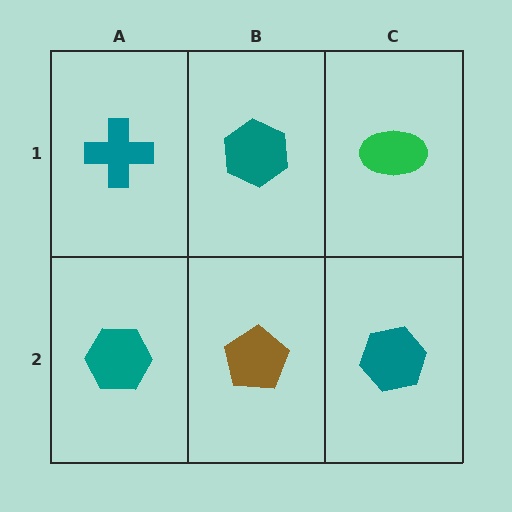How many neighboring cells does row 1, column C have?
2.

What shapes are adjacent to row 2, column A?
A teal cross (row 1, column A), a brown pentagon (row 2, column B).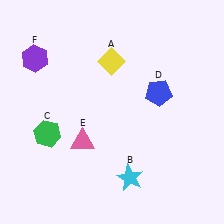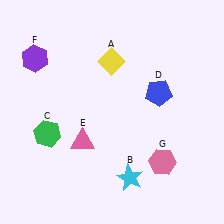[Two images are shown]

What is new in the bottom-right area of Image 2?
A pink hexagon (G) was added in the bottom-right area of Image 2.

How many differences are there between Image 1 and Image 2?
There is 1 difference between the two images.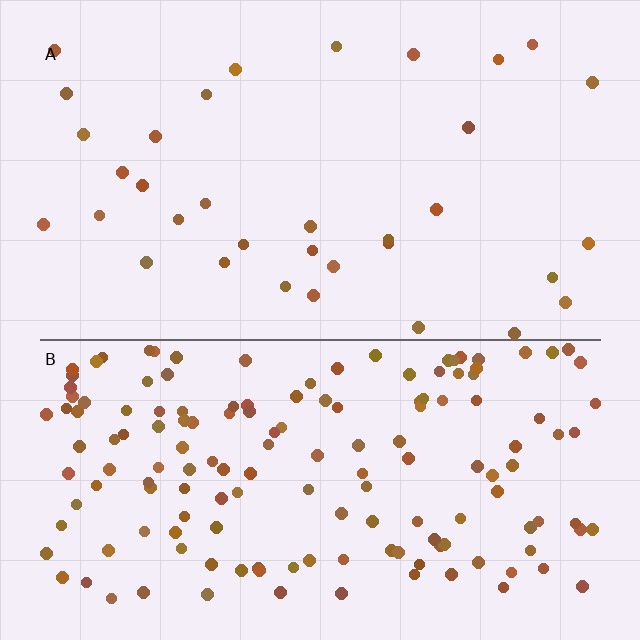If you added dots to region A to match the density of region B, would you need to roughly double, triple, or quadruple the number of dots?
Approximately quadruple.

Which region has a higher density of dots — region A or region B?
B (the bottom).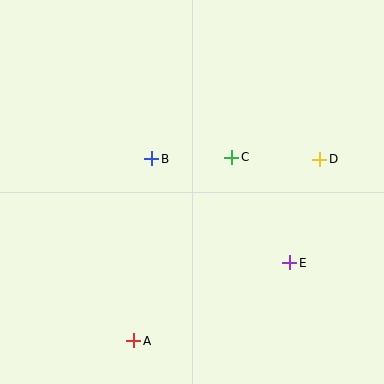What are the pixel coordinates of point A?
Point A is at (134, 341).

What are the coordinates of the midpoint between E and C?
The midpoint between E and C is at (261, 210).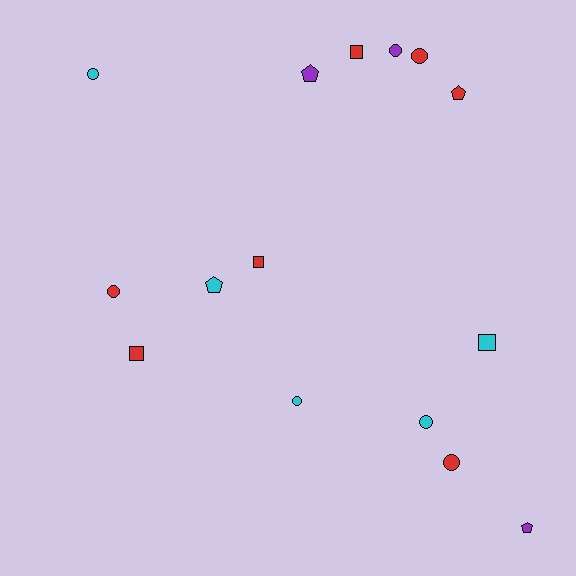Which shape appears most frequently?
Circle, with 7 objects.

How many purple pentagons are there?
There are 2 purple pentagons.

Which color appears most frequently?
Red, with 7 objects.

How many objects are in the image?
There are 15 objects.